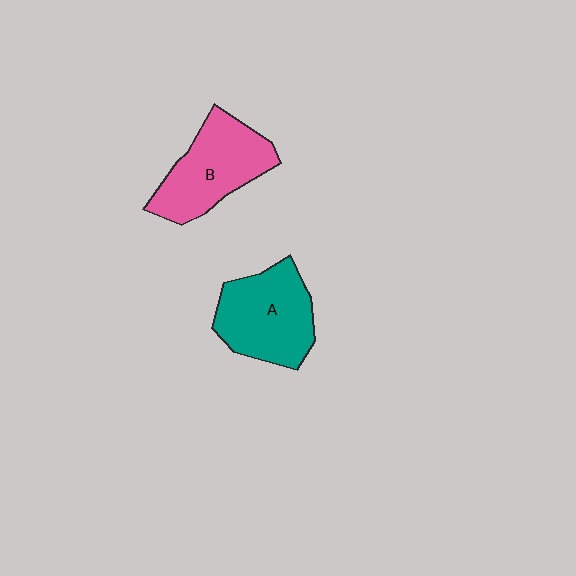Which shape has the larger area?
Shape A (teal).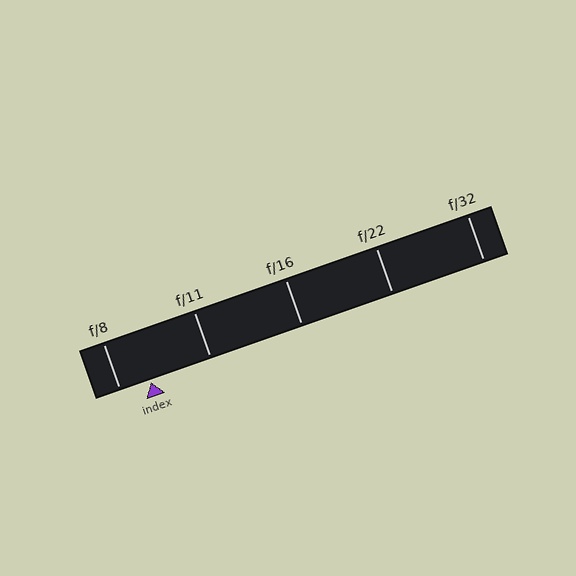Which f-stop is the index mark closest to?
The index mark is closest to f/8.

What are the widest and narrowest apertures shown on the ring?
The widest aperture shown is f/8 and the narrowest is f/32.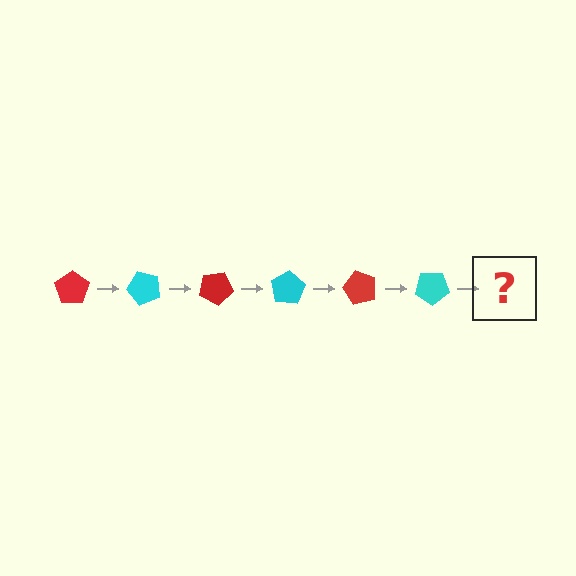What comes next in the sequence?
The next element should be a red pentagon, rotated 300 degrees from the start.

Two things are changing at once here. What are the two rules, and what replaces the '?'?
The two rules are that it rotates 50 degrees each step and the color cycles through red and cyan. The '?' should be a red pentagon, rotated 300 degrees from the start.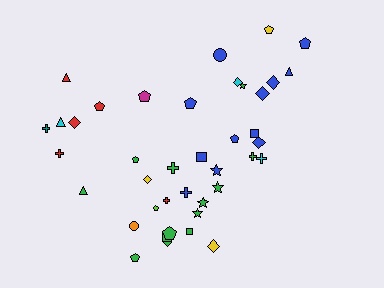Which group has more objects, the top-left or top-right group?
The top-right group.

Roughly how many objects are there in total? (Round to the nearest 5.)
Roughly 40 objects in total.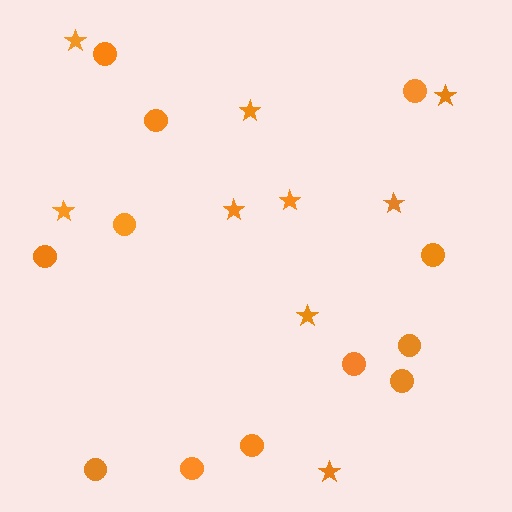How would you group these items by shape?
There are 2 groups: one group of circles (12) and one group of stars (9).